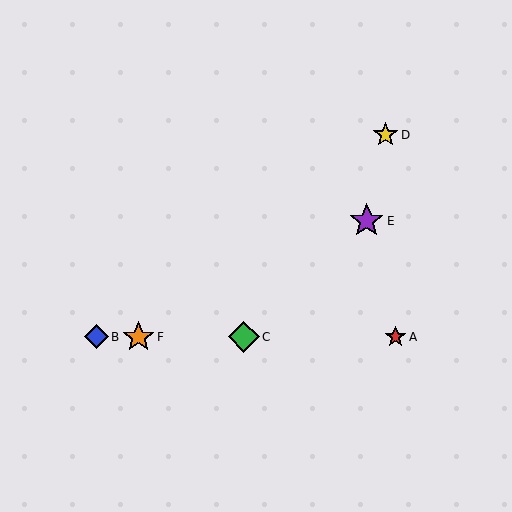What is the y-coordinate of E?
Object E is at y≈221.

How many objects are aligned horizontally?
4 objects (A, B, C, F) are aligned horizontally.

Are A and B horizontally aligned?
Yes, both are at y≈337.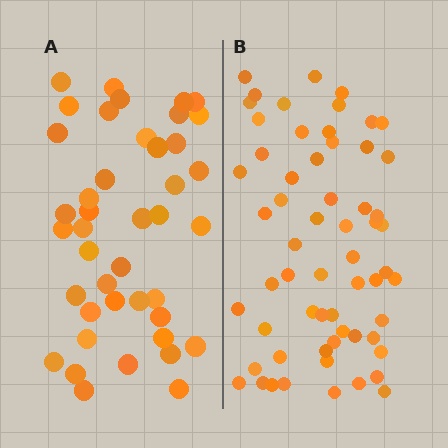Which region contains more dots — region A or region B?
Region B (the right region) has more dots.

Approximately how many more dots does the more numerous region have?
Region B has approximately 20 more dots than region A.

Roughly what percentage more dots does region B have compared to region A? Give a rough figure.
About 45% more.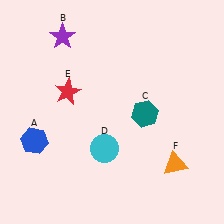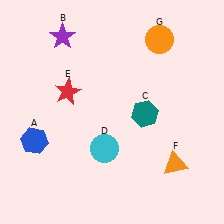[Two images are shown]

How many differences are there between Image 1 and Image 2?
There is 1 difference between the two images.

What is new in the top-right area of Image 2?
An orange circle (G) was added in the top-right area of Image 2.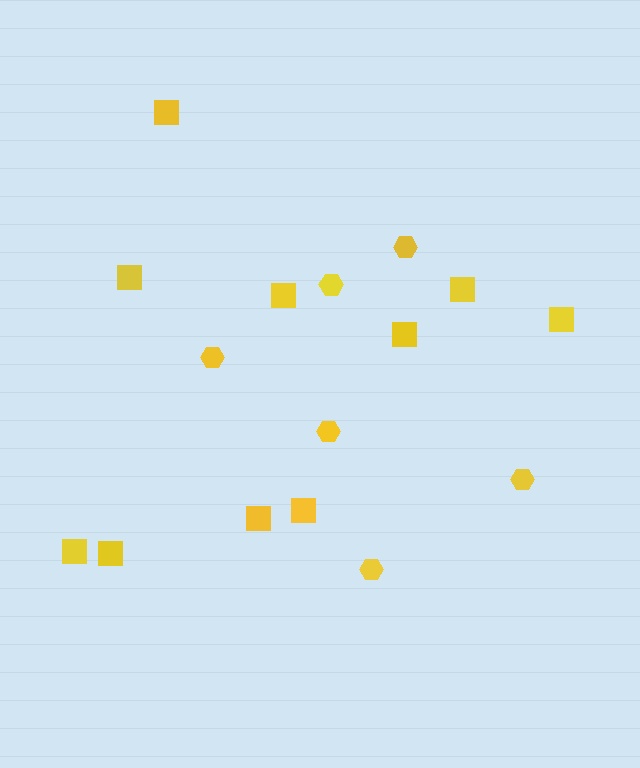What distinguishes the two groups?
There are 2 groups: one group of squares (10) and one group of hexagons (6).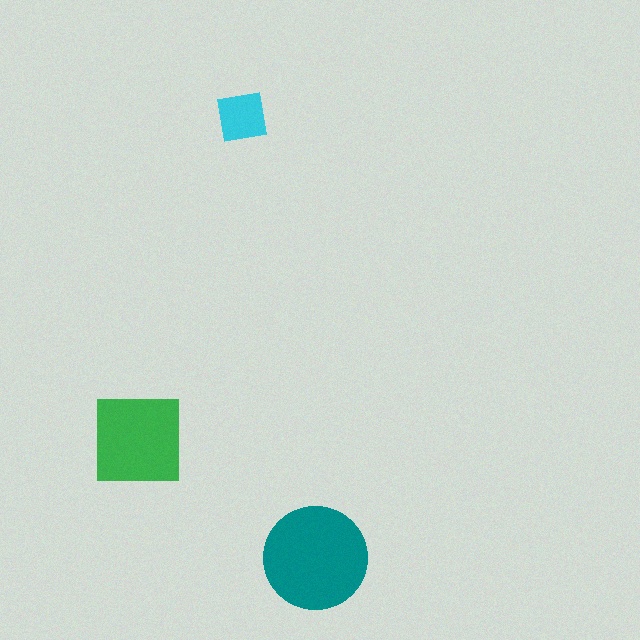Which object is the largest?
The teal circle.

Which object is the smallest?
The cyan square.